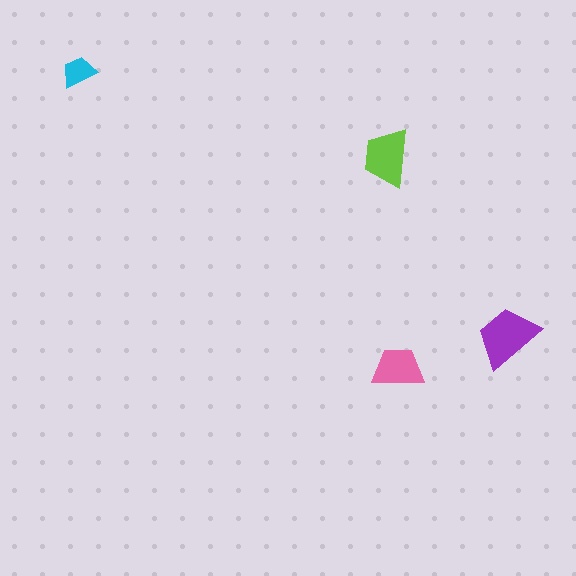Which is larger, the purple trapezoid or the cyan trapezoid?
The purple one.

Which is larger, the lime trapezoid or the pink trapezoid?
The lime one.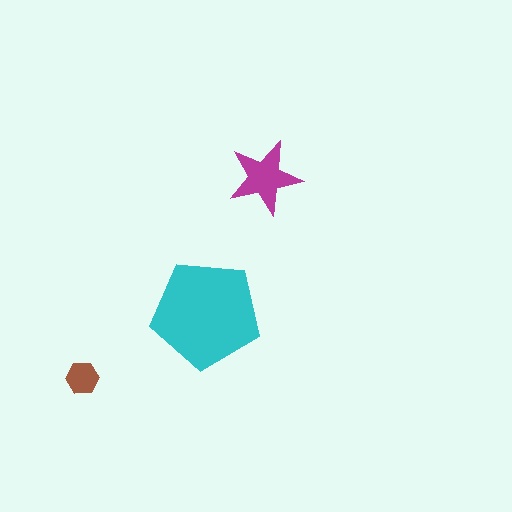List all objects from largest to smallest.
The cyan pentagon, the magenta star, the brown hexagon.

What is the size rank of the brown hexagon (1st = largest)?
3rd.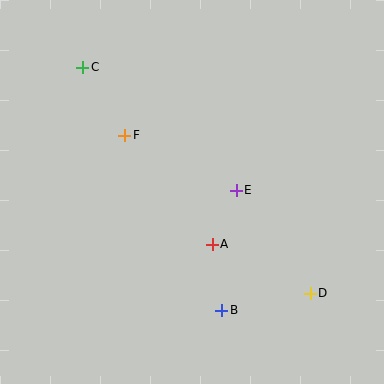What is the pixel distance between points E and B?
The distance between E and B is 120 pixels.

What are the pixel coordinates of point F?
Point F is at (125, 135).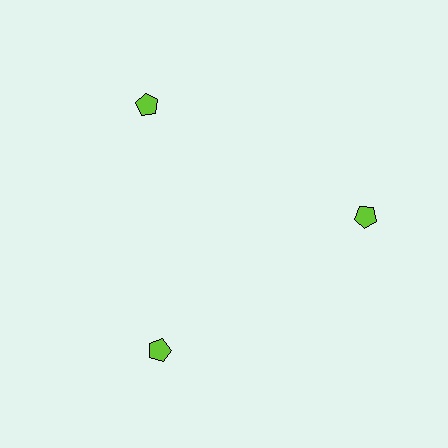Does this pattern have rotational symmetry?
Yes, this pattern has 3-fold rotational symmetry. It looks the same after rotating 120 degrees around the center.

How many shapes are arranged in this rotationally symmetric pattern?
There are 3 shapes, arranged in 3 groups of 1.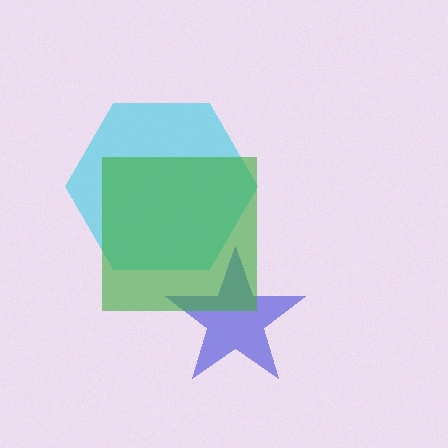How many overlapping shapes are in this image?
There are 3 overlapping shapes in the image.